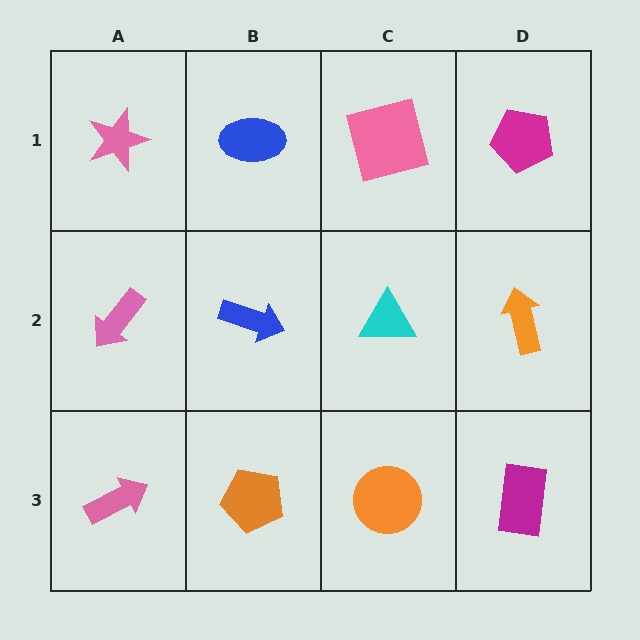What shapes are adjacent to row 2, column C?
A pink square (row 1, column C), an orange circle (row 3, column C), a blue arrow (row 2, column B), an orange arrow (row 2, column D).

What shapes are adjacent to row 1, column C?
A cyan triangle (row 2, column C), a blue ellipse (row 1, column B), a magenta pentagon (row 1, column D).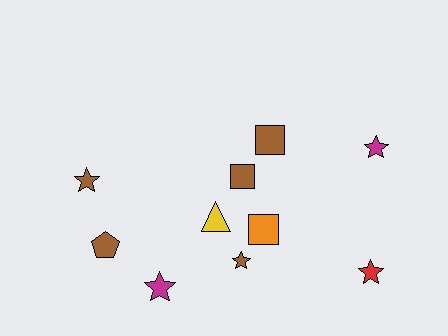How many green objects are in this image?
There are no green objects.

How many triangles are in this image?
There is 1 triangle.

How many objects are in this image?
There are 10 objects.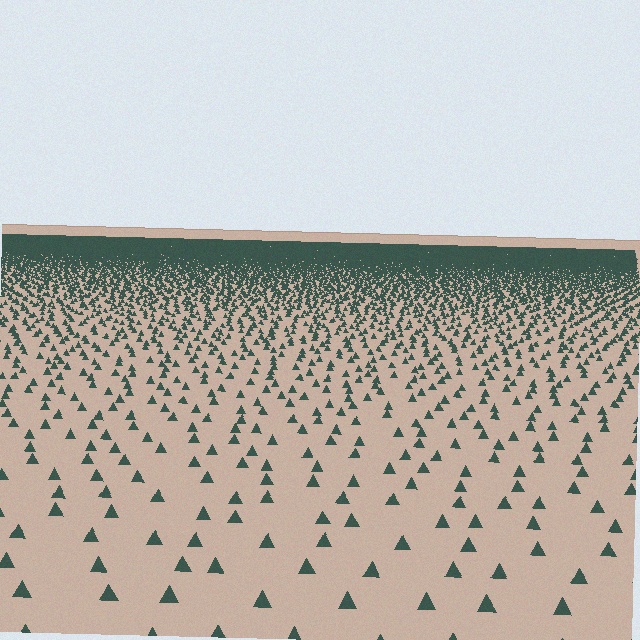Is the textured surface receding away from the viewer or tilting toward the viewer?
The surface is receding away from the viewer. Texture elements get smaller and denser toward the top.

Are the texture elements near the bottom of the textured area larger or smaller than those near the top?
Larger. Near the bottom, elements are closer to the viewer and appear at a bigger on-screen size.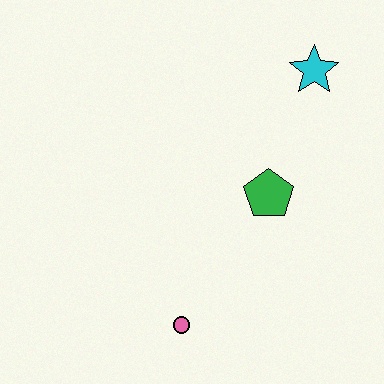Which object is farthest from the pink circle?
The cyan star is farthest from the pink circle.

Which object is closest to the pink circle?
The green pentagon is closest to the pink circle.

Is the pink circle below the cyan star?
Yes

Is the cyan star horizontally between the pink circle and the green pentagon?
No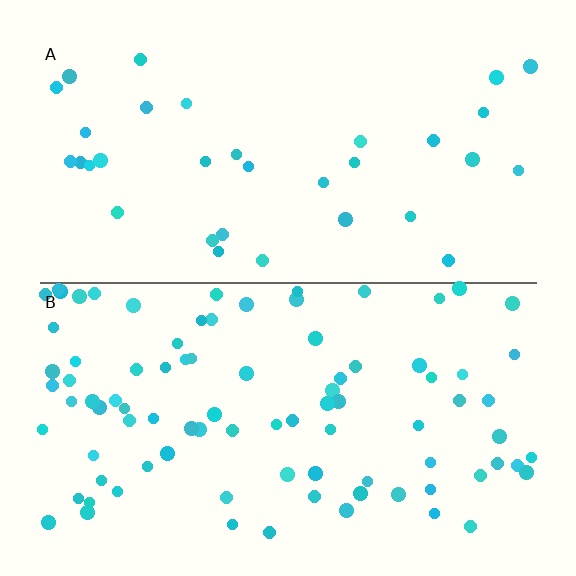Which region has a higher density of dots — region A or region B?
B (the bottom).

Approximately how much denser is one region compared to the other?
Approximately 2.7× — region B over region A.